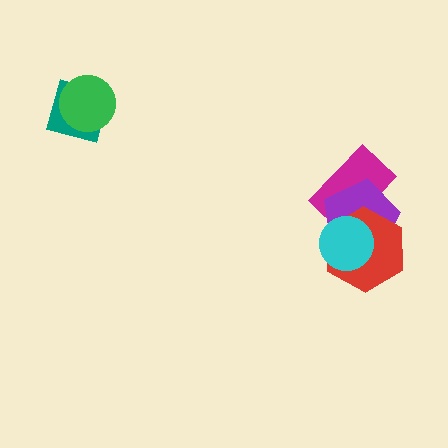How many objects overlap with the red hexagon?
3 objects overlap with the red hexagon.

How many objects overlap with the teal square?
1 object overlaps with the teal square.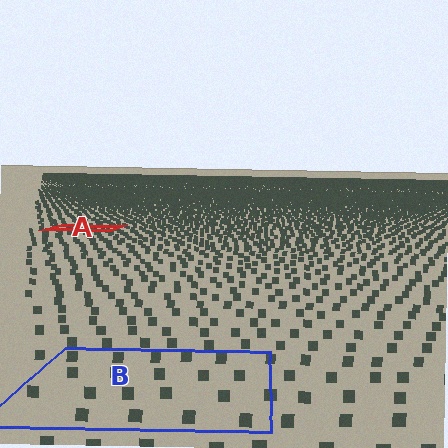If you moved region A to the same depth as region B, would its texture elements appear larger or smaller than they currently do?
They would appear larger. At a closer depth, the same texture elements are projected at a bigger on-screen size.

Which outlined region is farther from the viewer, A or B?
Region A is farther from the viewer — the texture elements inside it appear smaller and more densely packed.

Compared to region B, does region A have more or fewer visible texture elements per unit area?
Region A has more texture elements per unit area — they are packed more densely because it is farther away.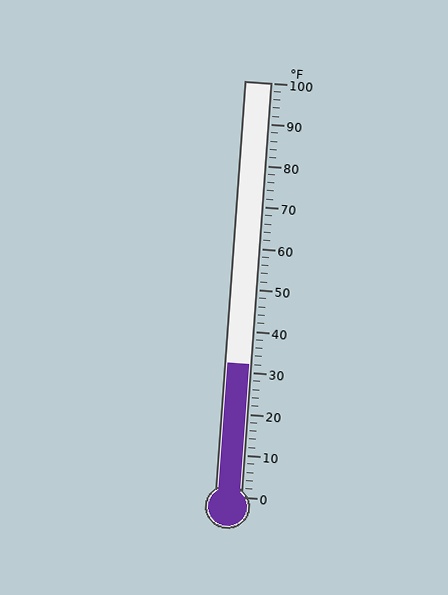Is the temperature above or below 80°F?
The temperature is below 80°F.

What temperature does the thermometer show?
The thermometer shows approximately 32°F.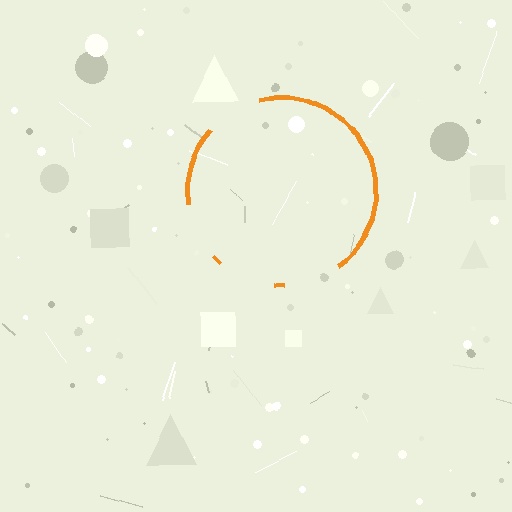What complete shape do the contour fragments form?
The contour fragments form a circle.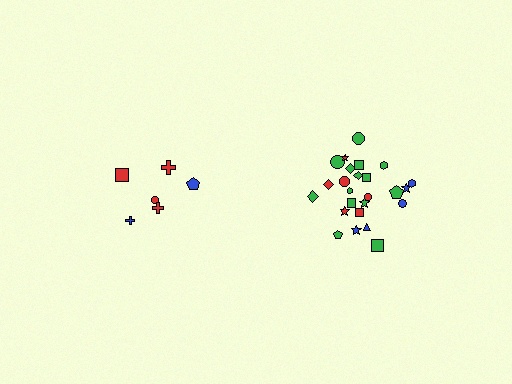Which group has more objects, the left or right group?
The right group.